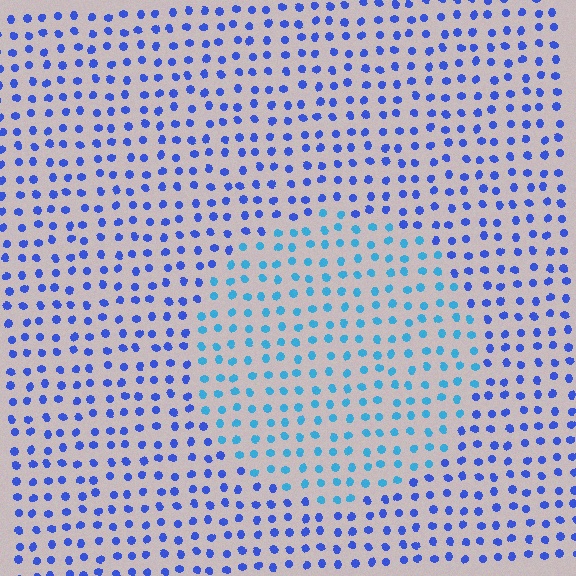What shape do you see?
I see a circle.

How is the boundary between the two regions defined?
The boundary is defined purely by a slight shift in hue (about 33 degrees). Spacing, size, and orientation are identical on both sides.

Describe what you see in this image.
The image is filled with small blue elements in a uniform arrangement. A circle-shaped region is visible where the elements are tinted to a slightly different hue, forming a subtle color boundary.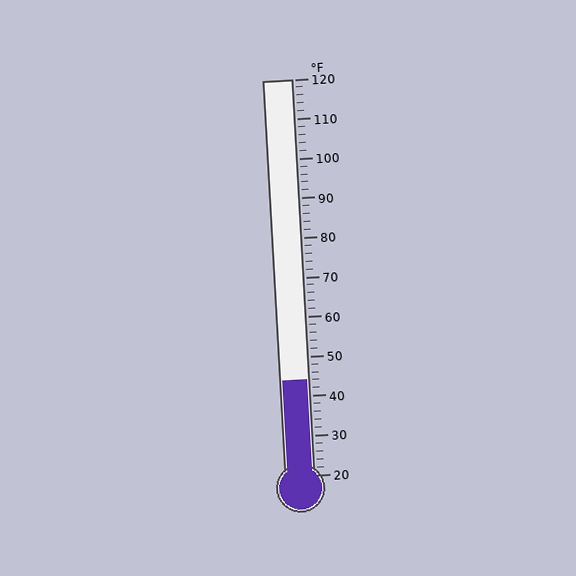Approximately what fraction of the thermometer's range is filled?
The thermometer is filled to approximately 25% of its range.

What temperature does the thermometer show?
The thermometer shows approximately 44°F.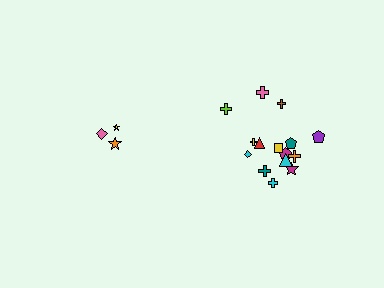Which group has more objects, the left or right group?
The right group.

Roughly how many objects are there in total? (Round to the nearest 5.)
Roughly 20 objects in total.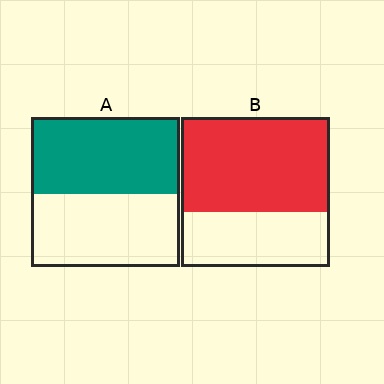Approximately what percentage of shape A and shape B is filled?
A is approximately 50% and B is approximately 65%.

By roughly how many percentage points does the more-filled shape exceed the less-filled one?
By roughly 10 percentage points (B over A).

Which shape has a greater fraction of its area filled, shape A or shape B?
Shape B.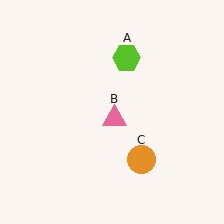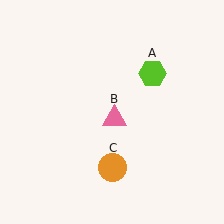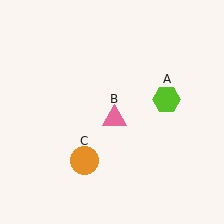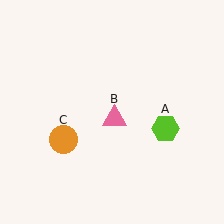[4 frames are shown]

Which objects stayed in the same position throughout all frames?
Pink triangle (object B) remained stationary.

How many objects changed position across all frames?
2 objects changed position: lime hexagon (object A), orange circle (object C).